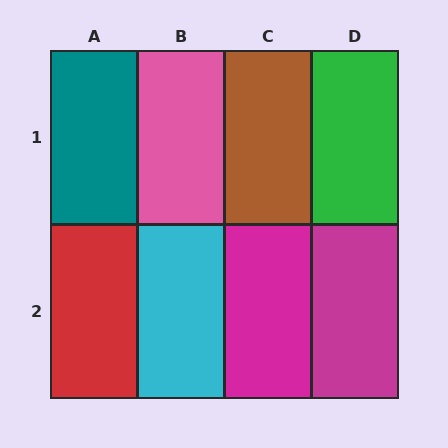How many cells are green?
1 cell is green.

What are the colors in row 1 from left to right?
Teal, pink, brown, green.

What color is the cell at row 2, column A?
Red.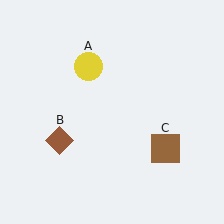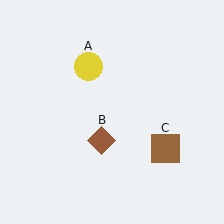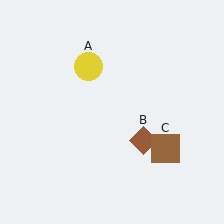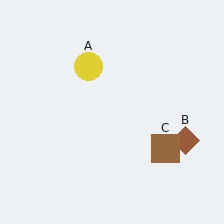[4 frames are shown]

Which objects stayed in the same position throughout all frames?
Yellow circle (object A) and brown square (object C) remained stationary.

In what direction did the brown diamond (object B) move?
The brown diamond (object B) moved right.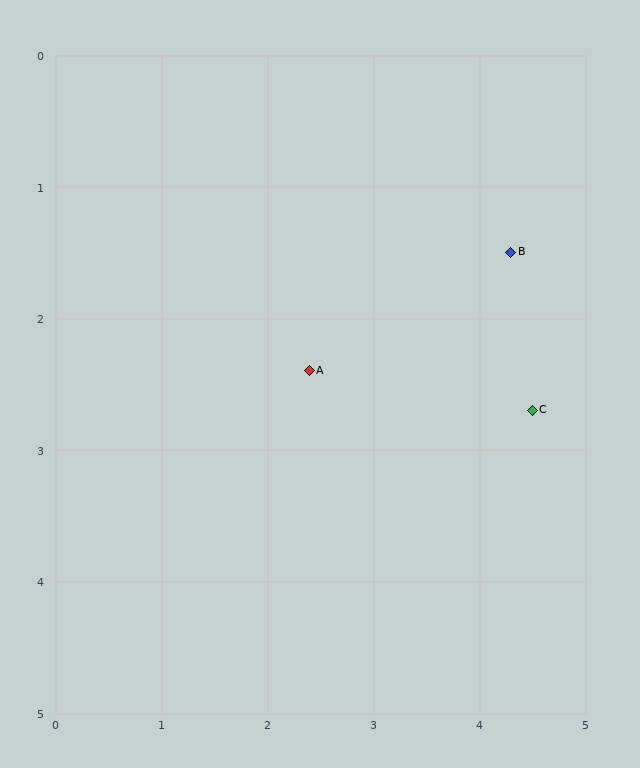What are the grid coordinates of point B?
Point B is at approximately (4.3, 1.5).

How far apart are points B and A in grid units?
Points B and A are about 2.1 grid units apart.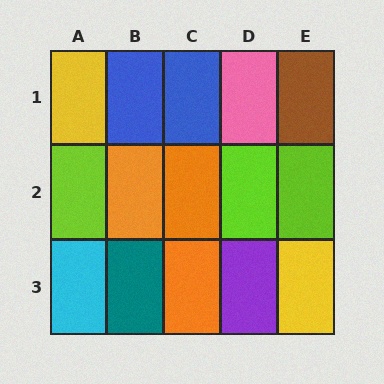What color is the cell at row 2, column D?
Lime.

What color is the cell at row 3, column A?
Cyan.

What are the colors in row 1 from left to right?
Yellow, blue, blue, pink, brown.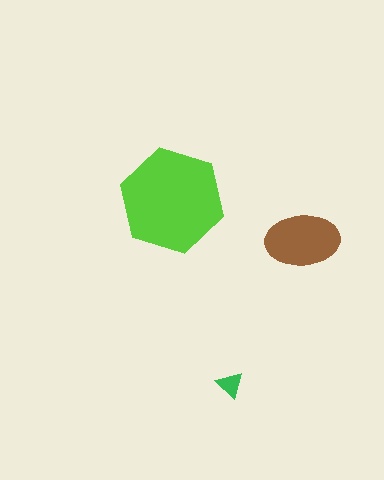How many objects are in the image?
There are 3 objects in the image.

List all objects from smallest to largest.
The green triangle, the brown ellipse, the lime hexagon.